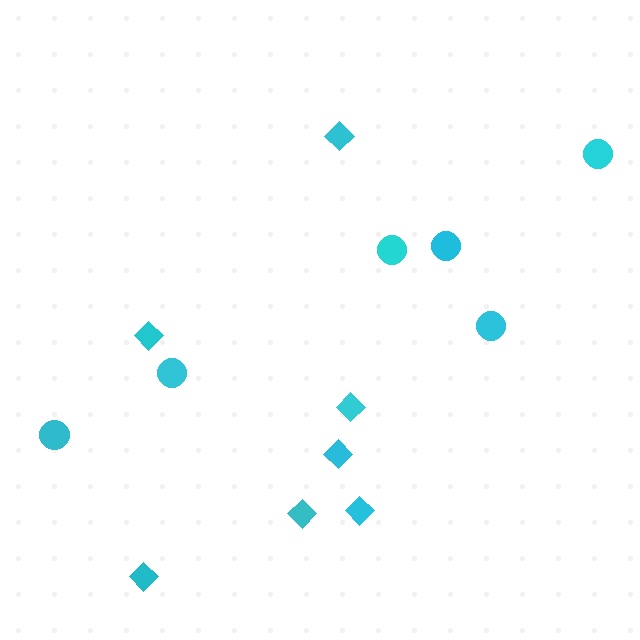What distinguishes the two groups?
There are 2 groups: one group of diamonds (7) and one group of circles (6).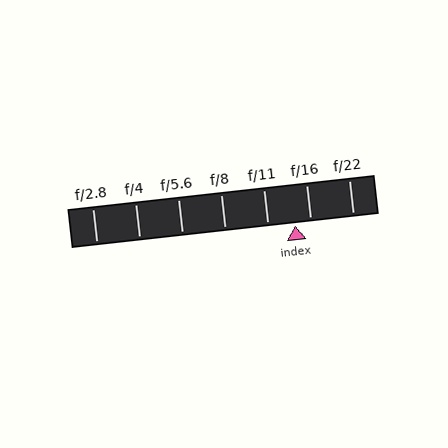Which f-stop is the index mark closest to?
The index mark is closest to f/16.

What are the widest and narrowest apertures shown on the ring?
The widest aperture shown is f/2.8 and the narrowest is f/22.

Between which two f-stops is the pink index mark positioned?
The index mark is between f/11 and f/16.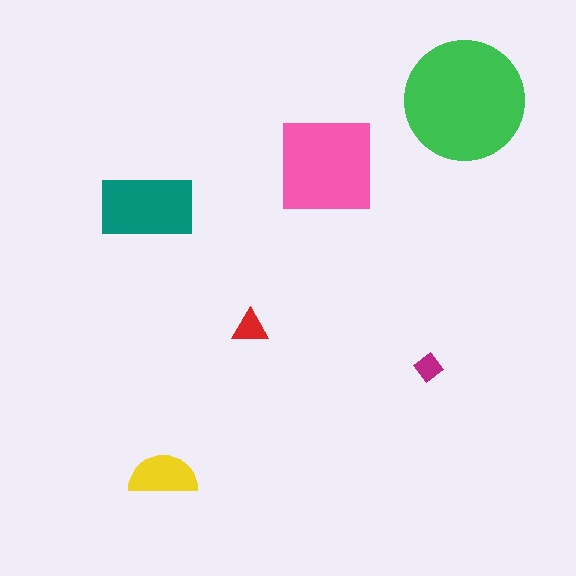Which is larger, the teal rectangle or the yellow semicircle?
The teal rectangle.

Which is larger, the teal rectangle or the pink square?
The pink square.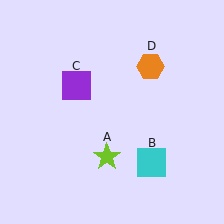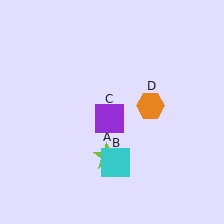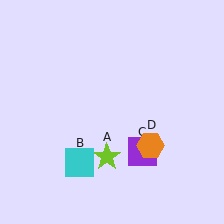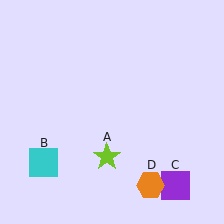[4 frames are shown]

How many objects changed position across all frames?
3 objects changed position: cyan square (object B), purple square (object C), orange hexagon (object D).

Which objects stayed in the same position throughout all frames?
Lime star (object A) remained stationary.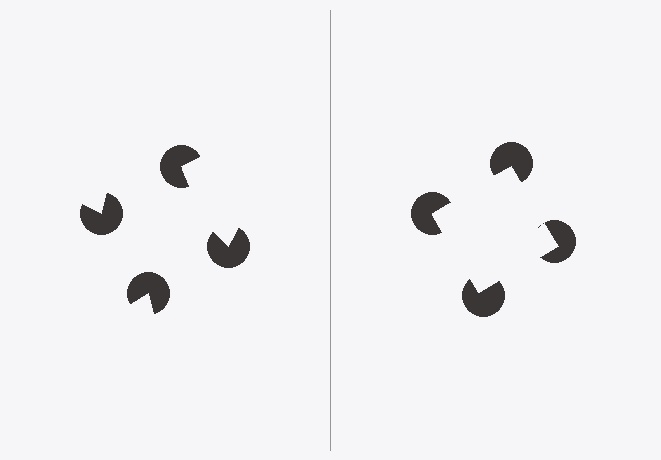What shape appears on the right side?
An illusory square.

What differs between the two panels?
The pac-man discs are positioned identically on both sides; only the wedge orientations differ. On the right they align to a square; on the left they are misaligned.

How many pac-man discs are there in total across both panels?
8 — 4 on each side.